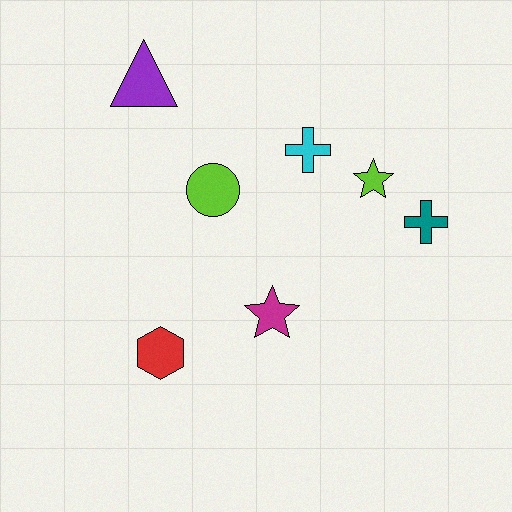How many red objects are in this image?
There is 1 red object.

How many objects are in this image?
There are 7 objects.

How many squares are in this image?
There are no squares.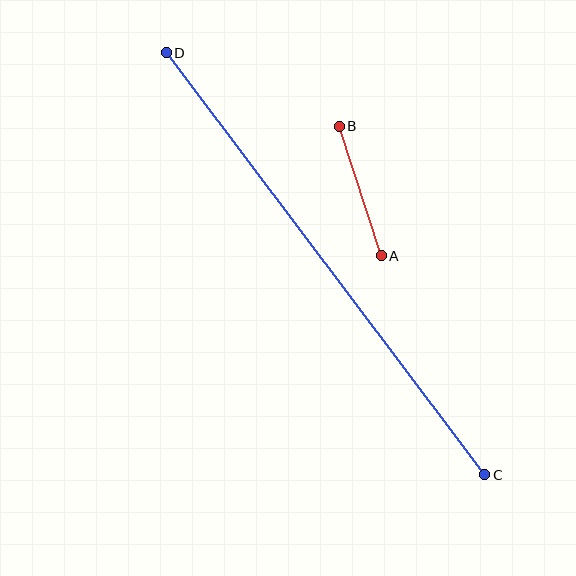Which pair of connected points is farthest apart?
Points C and D are farthest apart.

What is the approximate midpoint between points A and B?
The midpoint is at approximately (360, 191) pixels.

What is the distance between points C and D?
The distance is approximately 529 pixels.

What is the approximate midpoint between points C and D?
The midpoint is at approximately (326, 264) pixels.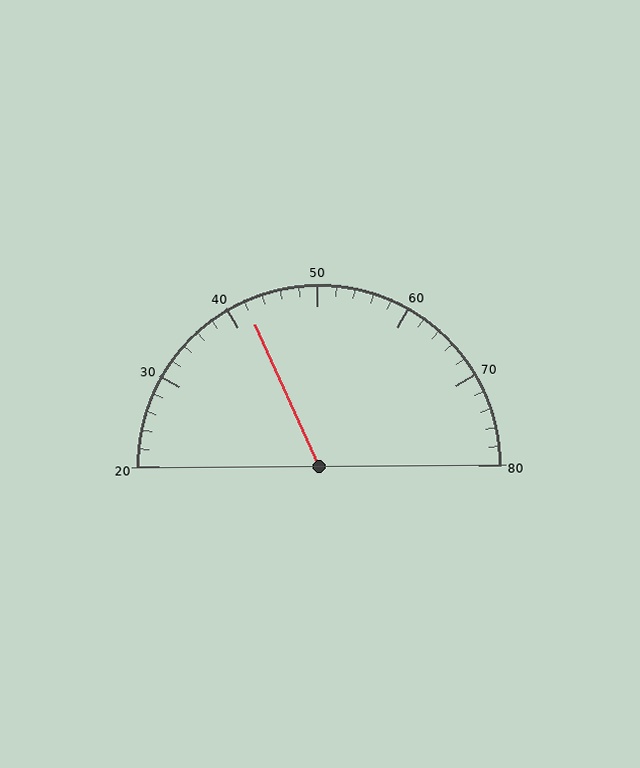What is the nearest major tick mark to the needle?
The nearest major tick mark is 40.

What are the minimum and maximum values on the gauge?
The gauge ranges from 20 to 80.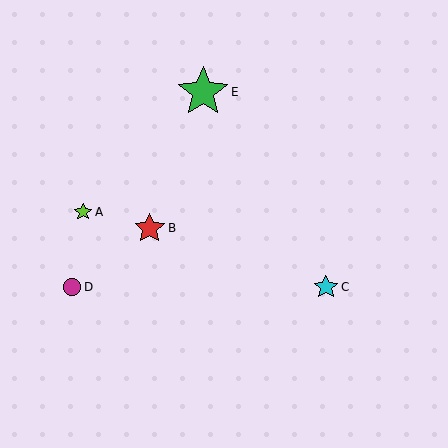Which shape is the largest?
The green star (labeled E) is the largest.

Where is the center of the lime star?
The center of the lime star is at (83, 212).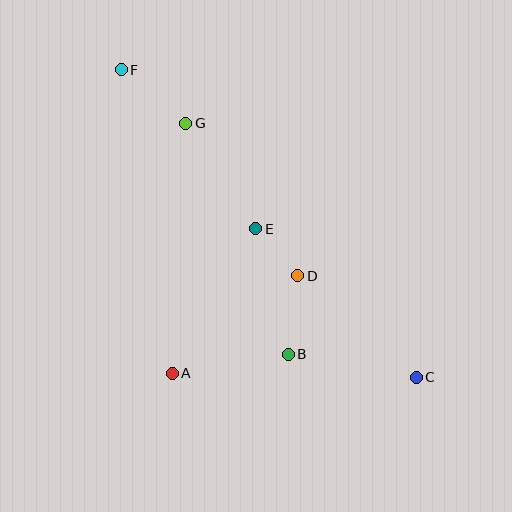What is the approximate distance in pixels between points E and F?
The distance between E and F is approximately 208 pixels.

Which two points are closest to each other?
Points D and E are closest to each other.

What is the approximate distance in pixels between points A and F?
The distance between A and F is approximately 308 pixels.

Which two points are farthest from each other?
Points C and F are farthest from each other.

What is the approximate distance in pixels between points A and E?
The distance between A and E is approximately 167 pixels.